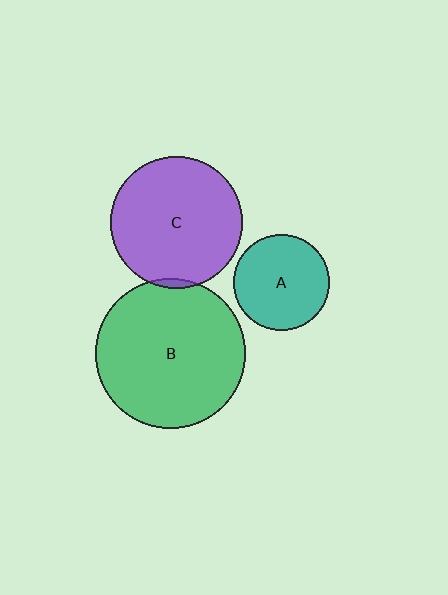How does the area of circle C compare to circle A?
Approximately 1.9 times.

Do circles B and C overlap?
Yes.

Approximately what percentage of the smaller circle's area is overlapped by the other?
Approximately 5%.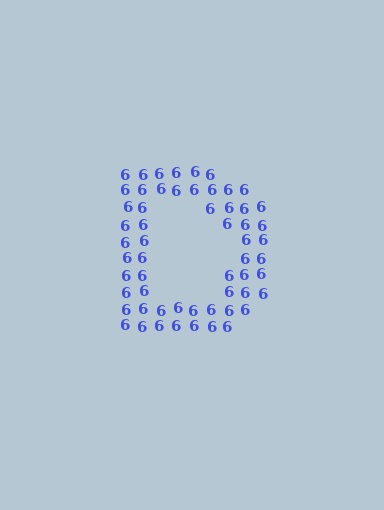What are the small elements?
The small elements are digit 6's.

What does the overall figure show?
The overall figure shows the letter D.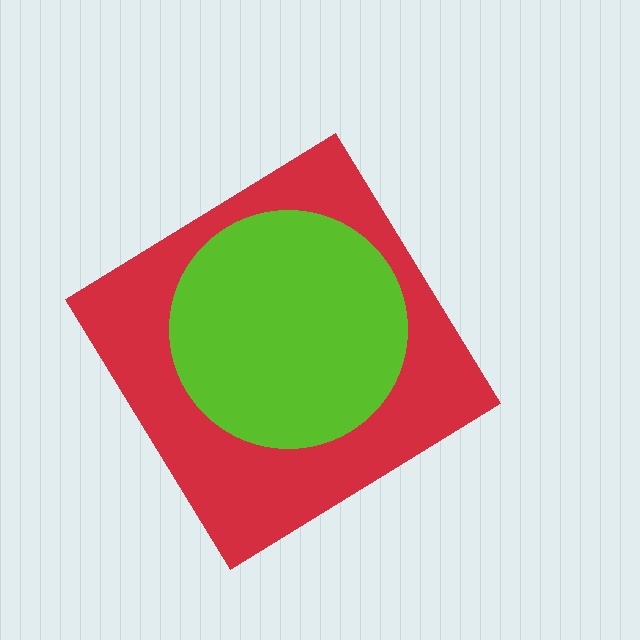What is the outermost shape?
The red diamond.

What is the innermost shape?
The lime circle.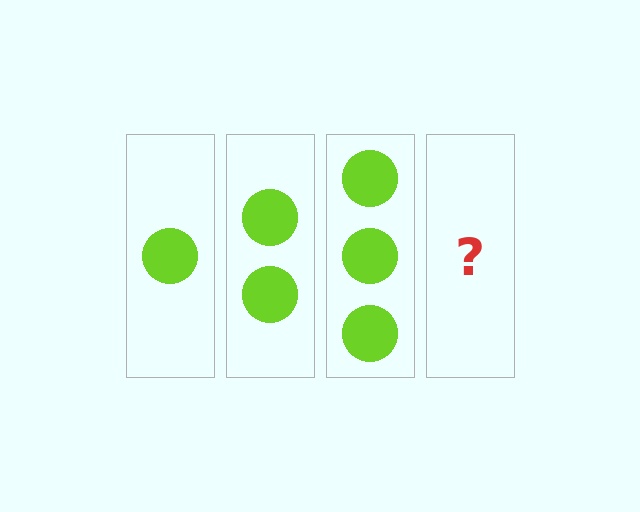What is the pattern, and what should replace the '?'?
The pattern is that each step adds one more circle. The '?' should be 4 circles.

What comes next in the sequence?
The next element should be 4 circles.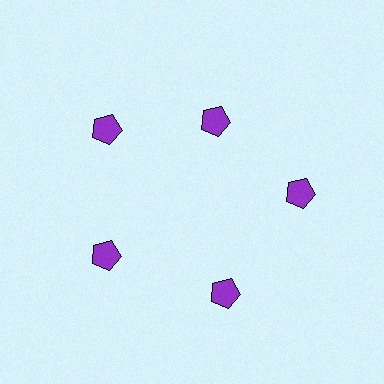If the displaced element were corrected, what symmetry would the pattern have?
It would have 5-fold rotational symmetry — the pattern would map onto itself every 72 degrees.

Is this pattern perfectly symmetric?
No. The 5 purple pentagons are arranged in a ring, but one element near the 1 o'clock position is pulled inward toward the center, breaking the 5-fold rotational symmetry.